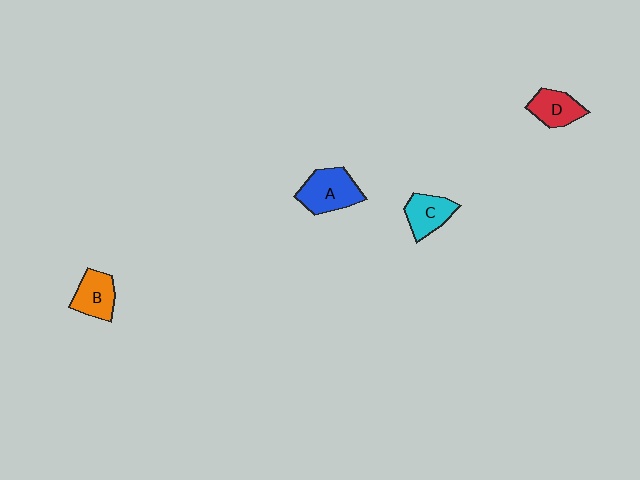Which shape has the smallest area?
Shape D (red).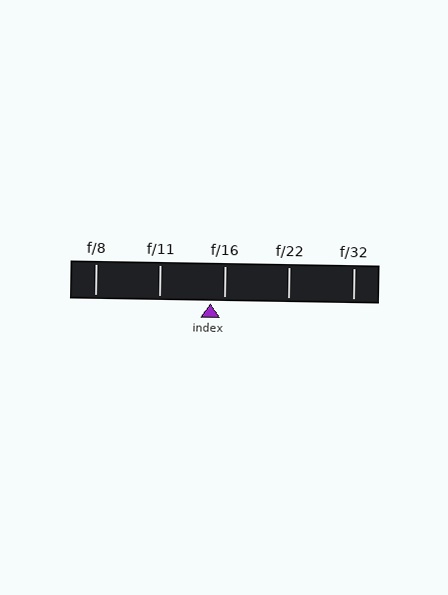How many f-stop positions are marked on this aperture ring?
There are 5 f-stop positions marked.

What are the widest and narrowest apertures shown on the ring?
The widest aperture shown is f/8 and the narrowest is f/32.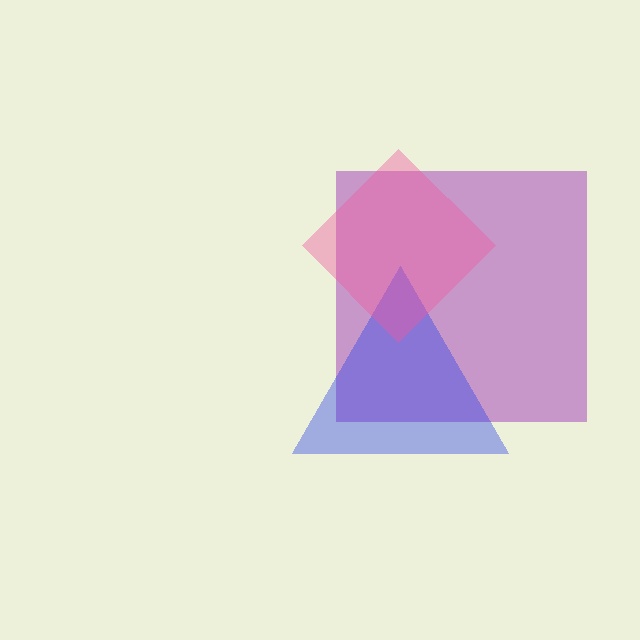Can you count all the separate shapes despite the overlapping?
Yes, there are 3 separate shapes.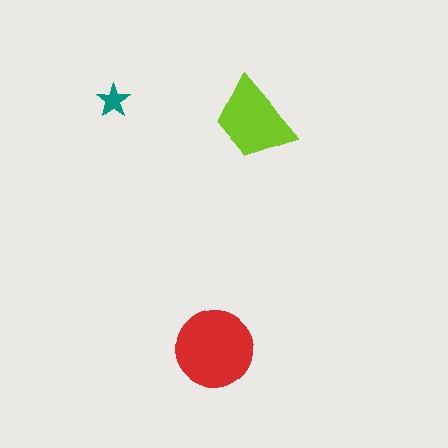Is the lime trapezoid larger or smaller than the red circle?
Smaller.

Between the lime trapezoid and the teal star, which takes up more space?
The lime trapezoid.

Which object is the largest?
The red circle.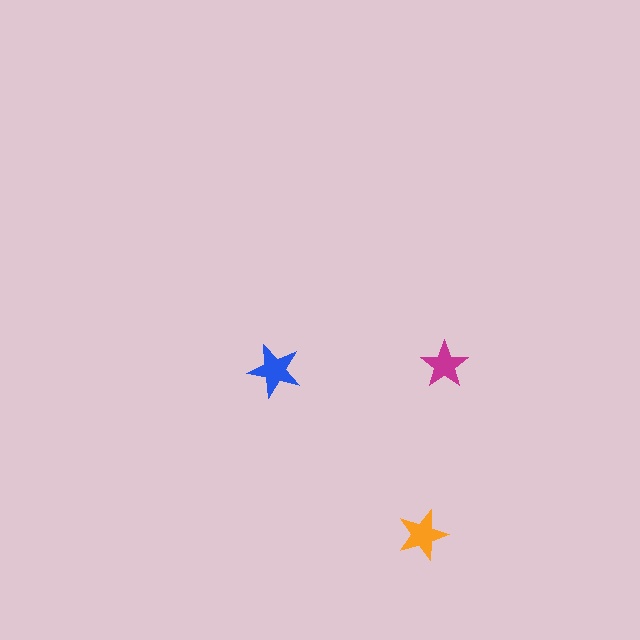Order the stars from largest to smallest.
the blue one, the orange one, the magenta one.